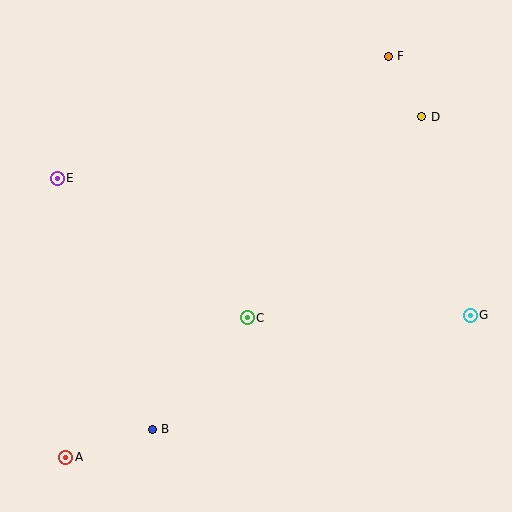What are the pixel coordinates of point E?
Point E is at (57, 178).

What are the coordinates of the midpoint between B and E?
The midpoint between B and E is at (105, 304).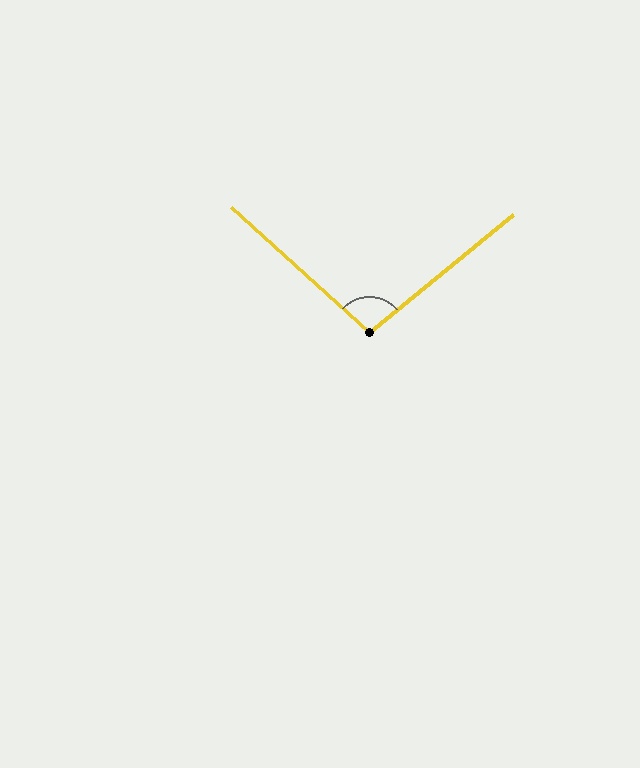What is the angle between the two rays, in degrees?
Approximately 99 degrees.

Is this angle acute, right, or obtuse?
It is obtuse.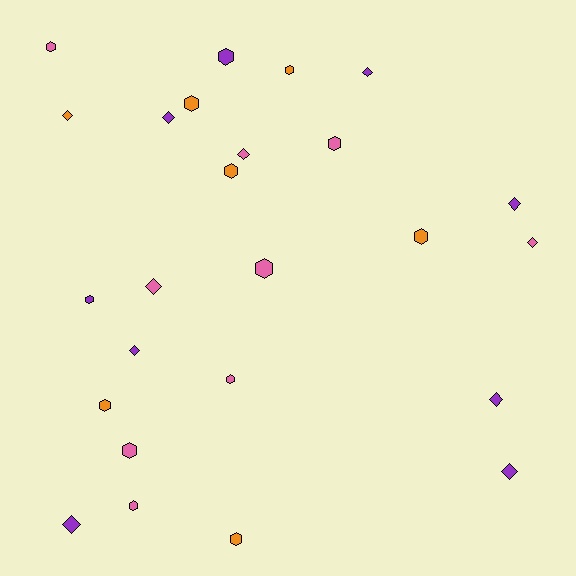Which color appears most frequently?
Purple, with 9 objects.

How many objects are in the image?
There are 25 objects.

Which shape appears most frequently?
Hexagon, with 14 objects.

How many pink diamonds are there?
There are 3 pink diamonds.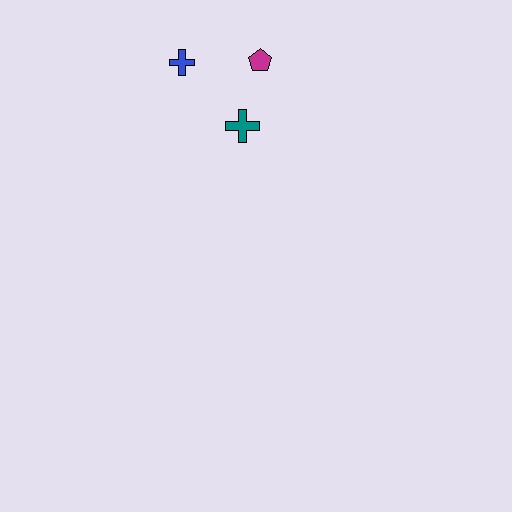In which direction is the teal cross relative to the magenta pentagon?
The teal cross is below the magenta pentagon.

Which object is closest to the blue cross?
The magenta pentagon is closest to the blue cross.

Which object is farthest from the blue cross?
The teal cross is farthest from the blue cross.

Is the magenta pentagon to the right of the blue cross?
Yes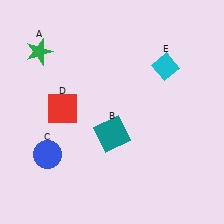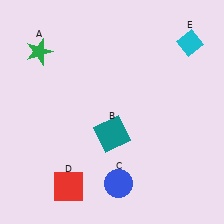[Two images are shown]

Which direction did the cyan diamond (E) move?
The cyan diamond (E) moved right.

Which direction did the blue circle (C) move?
The blue circle (C) moved right.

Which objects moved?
The objects that moved are: the blue circle (C), the red square (D), the cyan diamond (E).